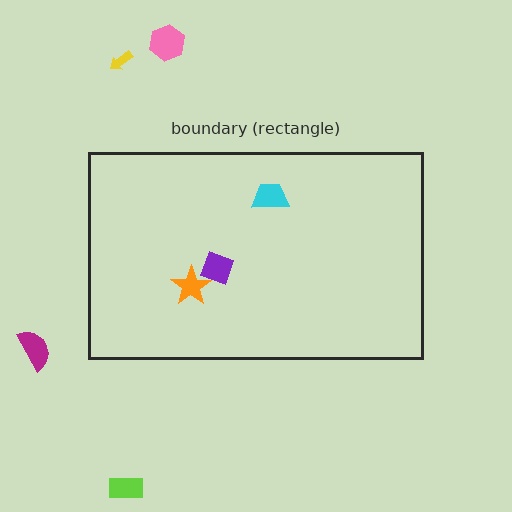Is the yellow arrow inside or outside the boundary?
Outside.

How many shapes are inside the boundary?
3 inside, 4 outside.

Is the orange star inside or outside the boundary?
Inside.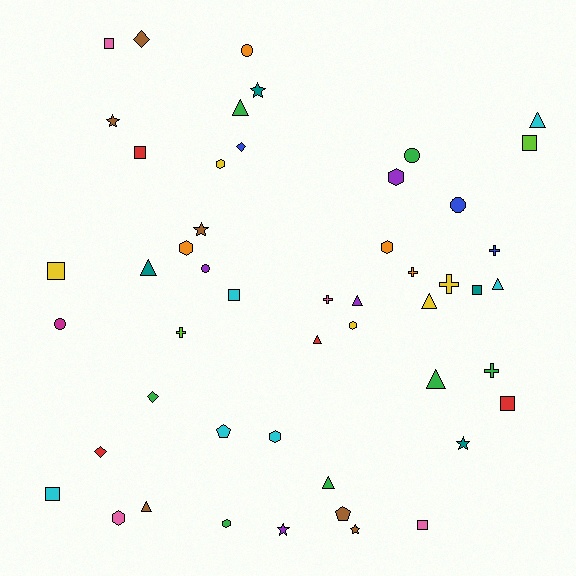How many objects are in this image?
There are 50 objects.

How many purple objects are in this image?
There are 4 purple objects.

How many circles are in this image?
There are 5 circles.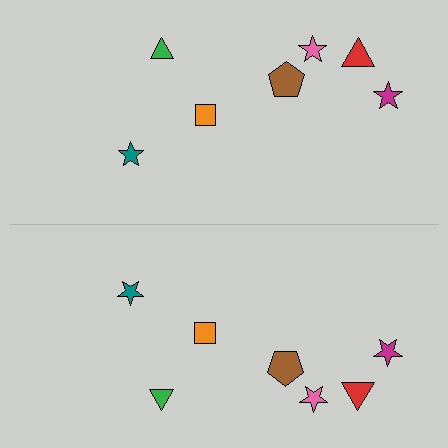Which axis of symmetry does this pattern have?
The pattern has a horizontal axis of symmetry running through the center of the image.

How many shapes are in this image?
There are 14 shapes in this image.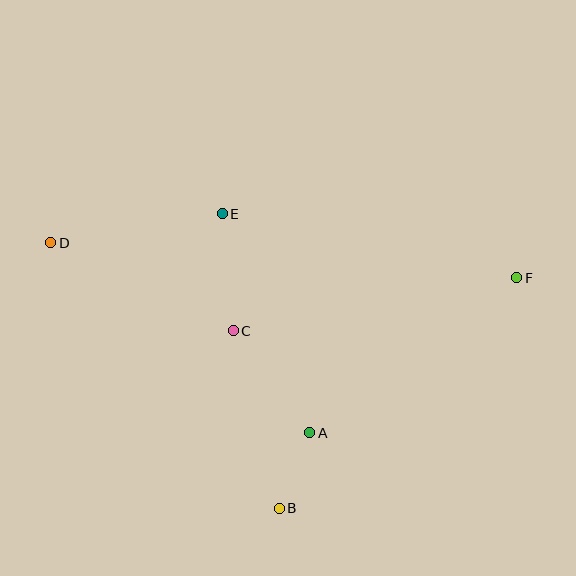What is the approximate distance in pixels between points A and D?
The distance between A and D is approximately 321 pixels.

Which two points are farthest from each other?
Points D and F are farthest from each other.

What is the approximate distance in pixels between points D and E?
The distance between D and E is approximately 174 pixels.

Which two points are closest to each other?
Points A and B are closest to each other.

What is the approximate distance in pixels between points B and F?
The distance between B and F is approximately 331 pixels.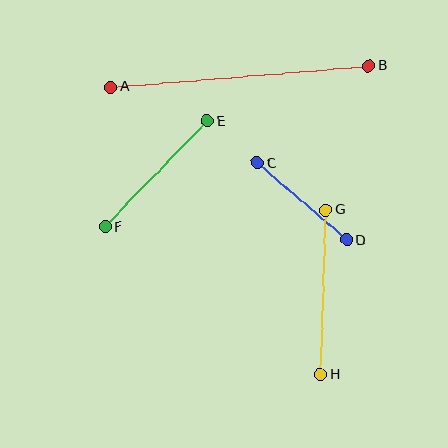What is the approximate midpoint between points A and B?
The midpoint is at approximately (240, 76) pixels.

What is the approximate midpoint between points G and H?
The midpoint is at approximately (323, 292) pixels.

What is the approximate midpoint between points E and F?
The midpoint is at approximately (156, 174) pixels.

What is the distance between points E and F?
The distance is approximately 147 pixels.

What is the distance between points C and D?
The distance is approximately 118 pixels.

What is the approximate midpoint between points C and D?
The midpoint is at approximately (302, 201) pixels.